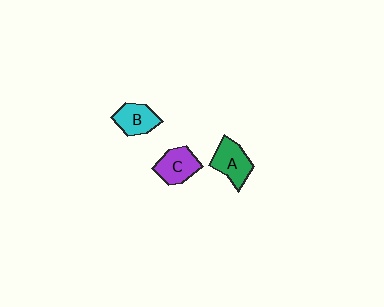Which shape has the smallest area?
Shape B (cyan).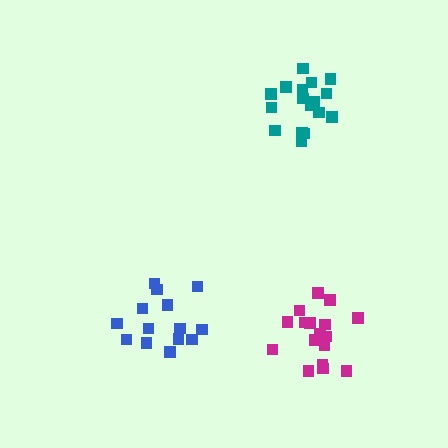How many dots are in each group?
Group 1: 14 dots, Group 2: 17 dots, Group 3: 18 dots (49 total).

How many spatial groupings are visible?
There are 3 spatial groupings.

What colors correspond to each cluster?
The clusters are colored: blue, teal, magenta.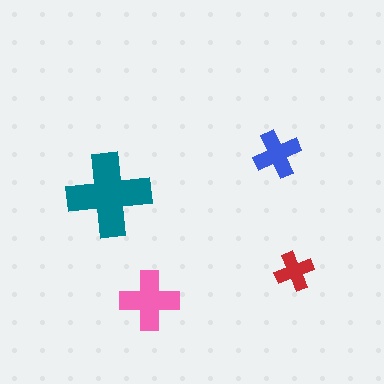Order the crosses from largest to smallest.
the teal one, the pink one, the blue one, the red one.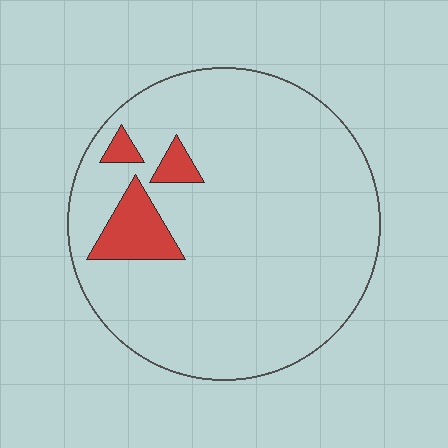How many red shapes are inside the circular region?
3.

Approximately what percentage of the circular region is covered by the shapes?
Approximately 10%.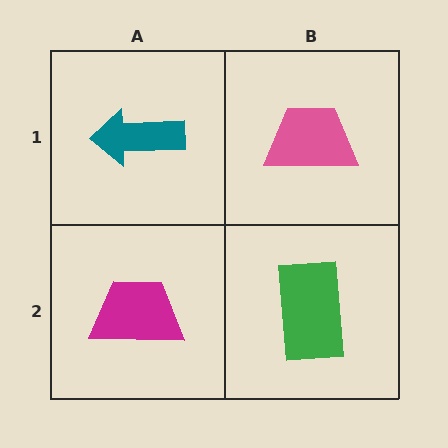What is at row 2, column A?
A magenta trapezoid.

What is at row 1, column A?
A teal arrow.